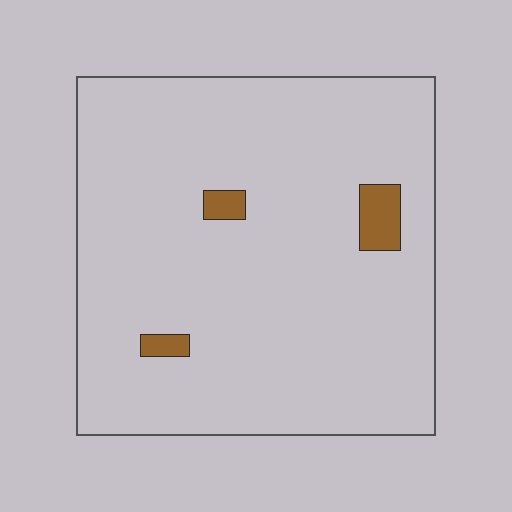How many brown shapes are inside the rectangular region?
3.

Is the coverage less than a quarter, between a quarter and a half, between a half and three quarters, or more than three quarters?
Less than a quarter.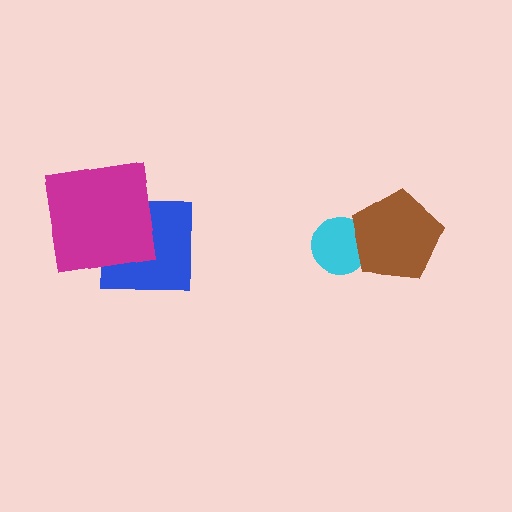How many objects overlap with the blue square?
1 object overlaps with the blue square.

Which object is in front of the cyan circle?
The brown pentagon is in front of the cyan circle.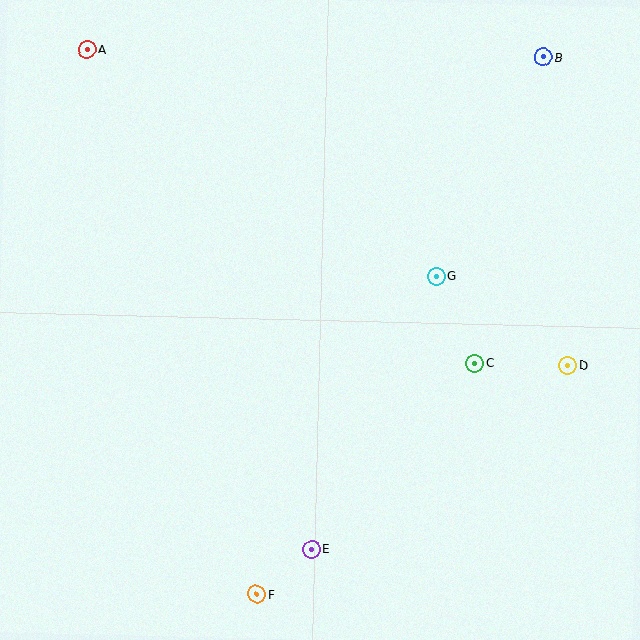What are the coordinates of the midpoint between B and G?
The midpoint between B and G is at (490, 167).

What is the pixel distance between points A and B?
The distance between A and B is 456 pixels.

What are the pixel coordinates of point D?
Point D is at (567, 365).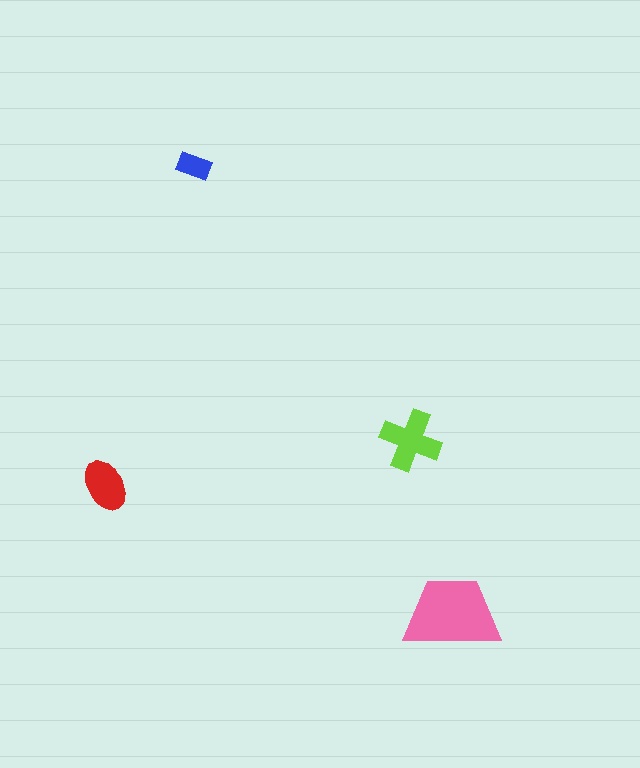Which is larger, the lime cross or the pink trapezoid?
The pink trapezoid.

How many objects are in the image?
There are 4 objects in the image.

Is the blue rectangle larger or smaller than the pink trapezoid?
Smaller.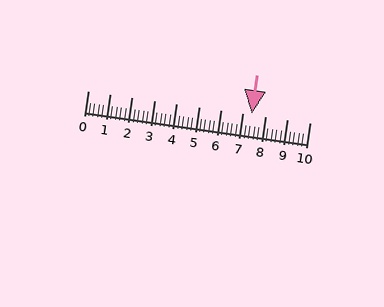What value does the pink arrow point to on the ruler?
The pink arrow points to approximately 7.4.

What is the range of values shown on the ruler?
The ruler shows values from 0 to 10.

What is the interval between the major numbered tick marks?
The major tick marks are spaced 1 units apart.